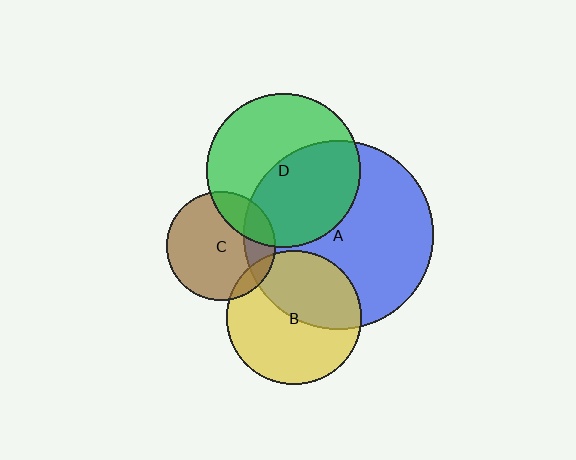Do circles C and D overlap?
Yes.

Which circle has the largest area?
Circle A (blue).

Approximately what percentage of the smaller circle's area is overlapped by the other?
Approximately 20%.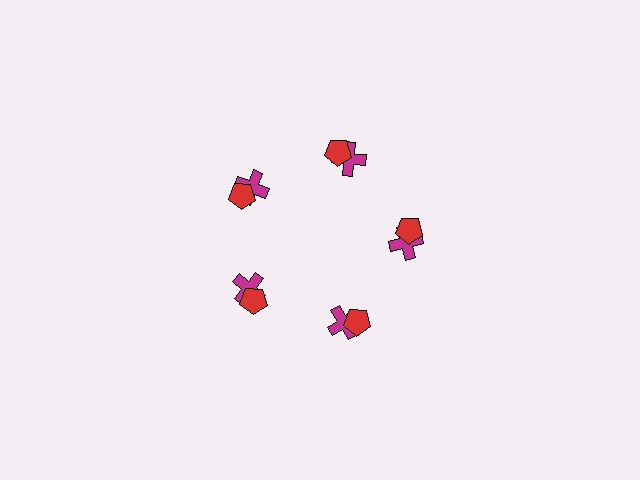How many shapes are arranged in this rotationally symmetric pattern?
There are 10 shapes, arranged in 5 groups of 2.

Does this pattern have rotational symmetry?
Yes, this pattern has 5-fold rotational symmetry. It looks the same after rotating 72 degrees around the center.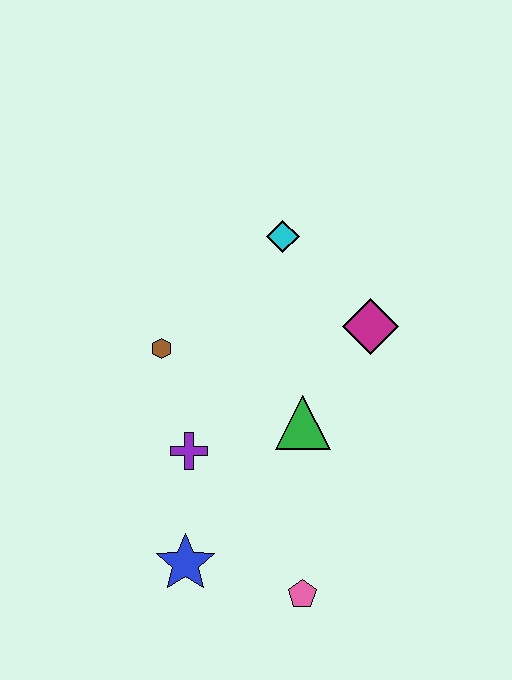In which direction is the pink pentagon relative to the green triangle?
The pink pentagon is below the green triangle.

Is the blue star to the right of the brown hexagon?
Yes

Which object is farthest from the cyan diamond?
The pink pentagon is farthest from the cyan diamond.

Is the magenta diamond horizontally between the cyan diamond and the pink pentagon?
No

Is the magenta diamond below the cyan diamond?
Yes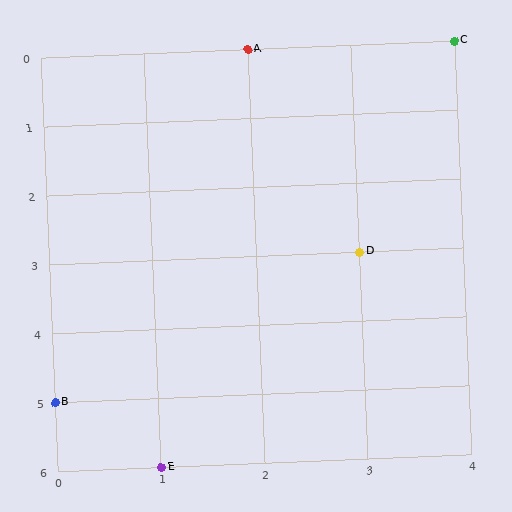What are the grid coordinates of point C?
Point C is at grid coordinates (4, 0).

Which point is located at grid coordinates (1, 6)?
Point E is at (1, 6).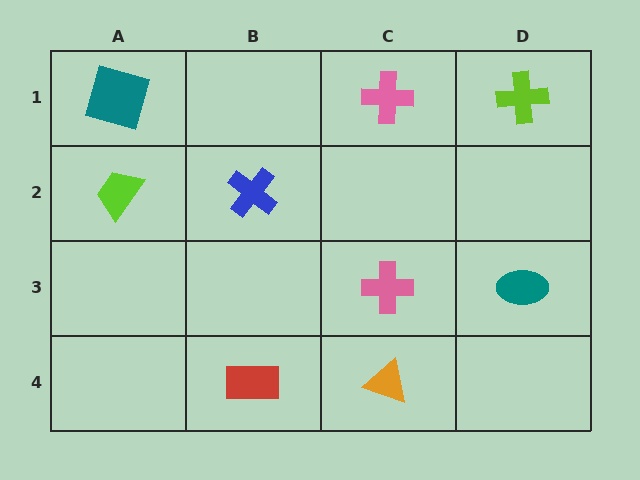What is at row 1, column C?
A pink cross.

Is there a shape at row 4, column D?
No, that cell is empty.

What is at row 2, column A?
A lime trapezoid.